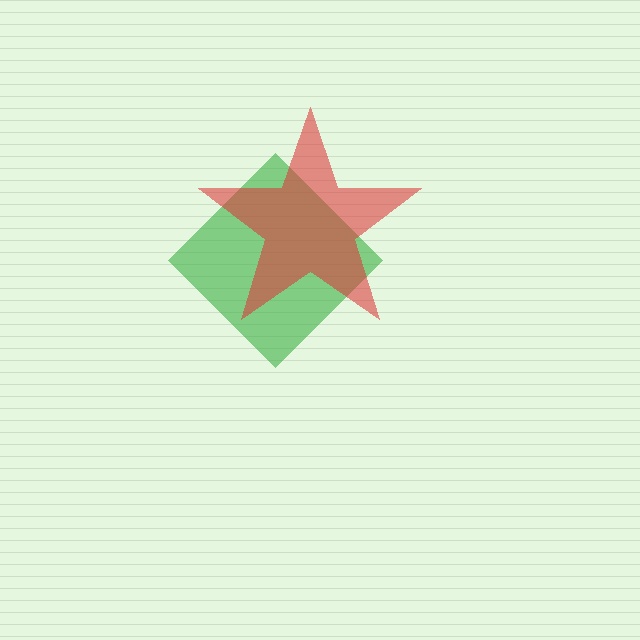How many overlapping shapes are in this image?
There are 2 overlapping shapes in the image.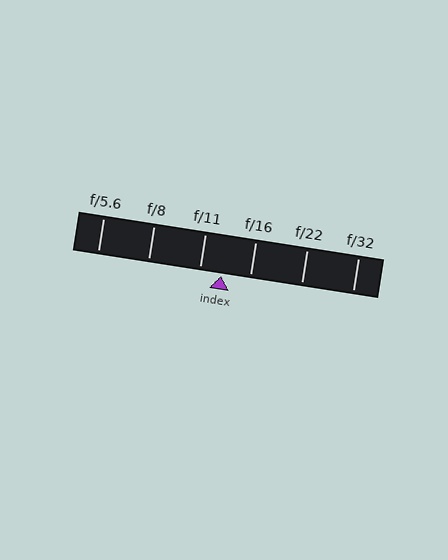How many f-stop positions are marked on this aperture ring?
There are 6 f-stop positions marked.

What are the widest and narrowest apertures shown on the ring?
The widest aperture shown is f/5.6 and the narrowest is f/32.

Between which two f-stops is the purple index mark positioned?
The index mark is between f/11 and f/16.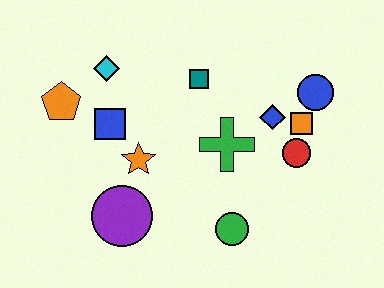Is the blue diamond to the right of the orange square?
No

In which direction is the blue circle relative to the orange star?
The blue circle is to the right of the orange star.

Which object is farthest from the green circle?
The orange pentagon is farthest from the green circle.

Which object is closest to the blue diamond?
The orange square is closest to the blue diamond.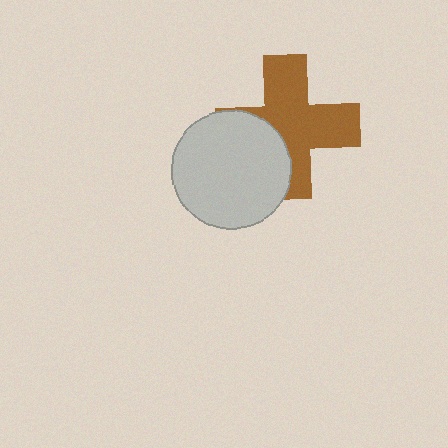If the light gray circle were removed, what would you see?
You would see the complete brown cross.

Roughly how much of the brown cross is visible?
Most of it is visible (roughly 68%).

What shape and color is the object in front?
The object in front is a light gray circle.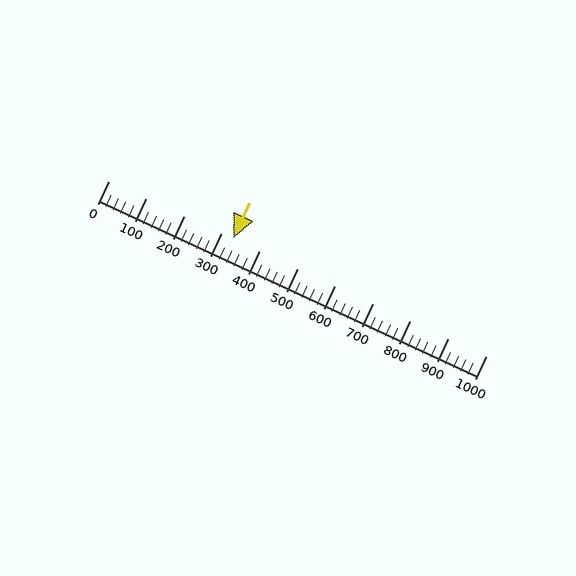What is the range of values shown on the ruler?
The ruler shows values from 0 to 1000.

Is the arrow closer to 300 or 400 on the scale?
The arrow is closer to 300.